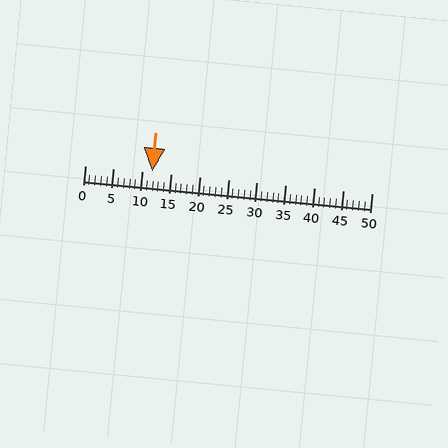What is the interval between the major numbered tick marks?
The major tick marks are spaced 5 units apart.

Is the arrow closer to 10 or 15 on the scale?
The arrow is closer to 10.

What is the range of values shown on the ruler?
The ruler shows values from 0 to 50.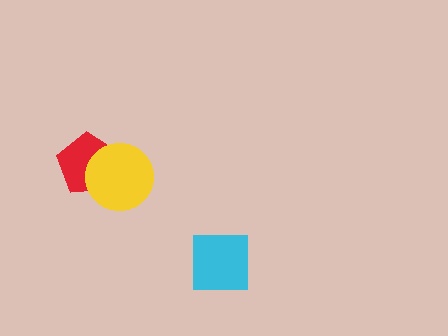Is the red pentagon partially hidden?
Yes, it is partially covered by another shape.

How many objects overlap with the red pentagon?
1 object overlaps with the red pentagon.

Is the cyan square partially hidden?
No, no other shape covers it.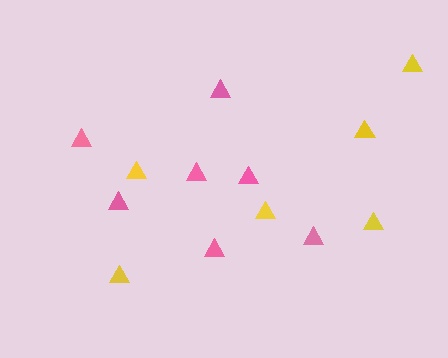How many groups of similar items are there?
There are 2 groups: one group of pink triangles (7) and one group of yellow triangles (6).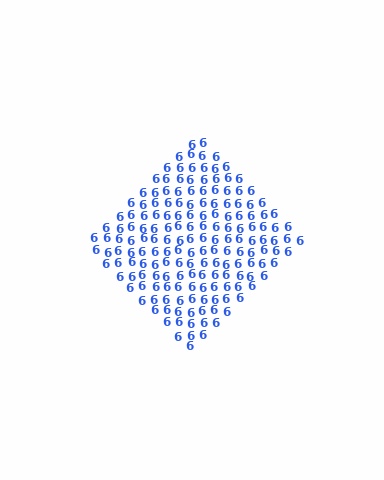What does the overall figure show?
The overall figure shows a diamond.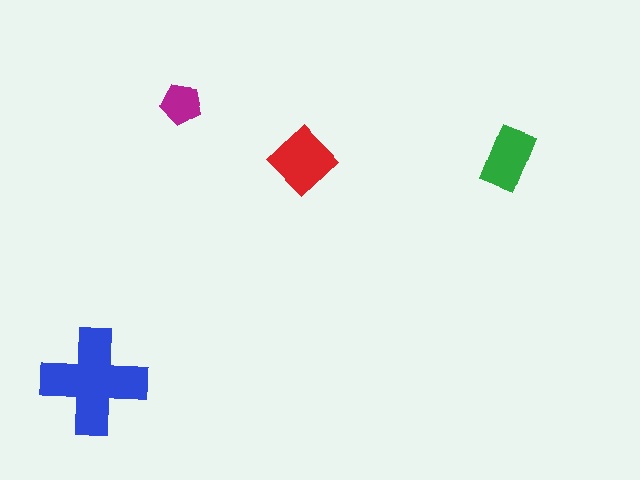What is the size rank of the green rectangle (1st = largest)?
3rd.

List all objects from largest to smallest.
The blue cross, the red diamond, the green rectangle, the magenta pentagon.